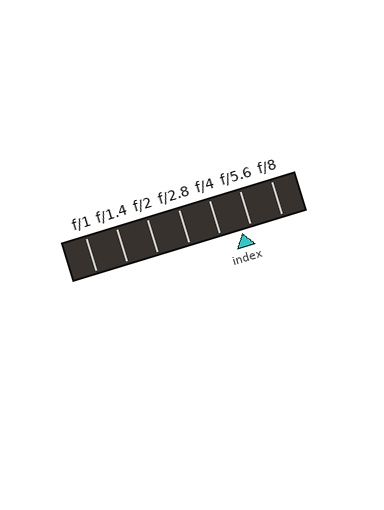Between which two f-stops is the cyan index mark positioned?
The index mark is between f/4 and f/5.6.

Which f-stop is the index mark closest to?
The index mark is closest to f/5.6.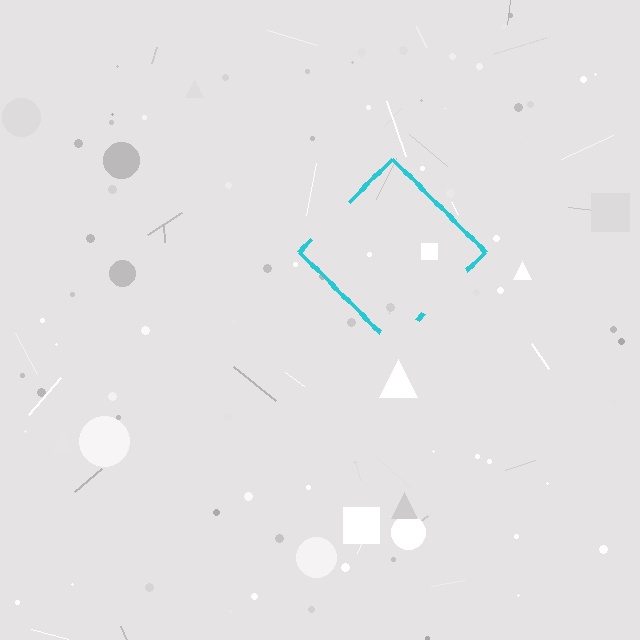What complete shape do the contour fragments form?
The contour fragments form a diamond.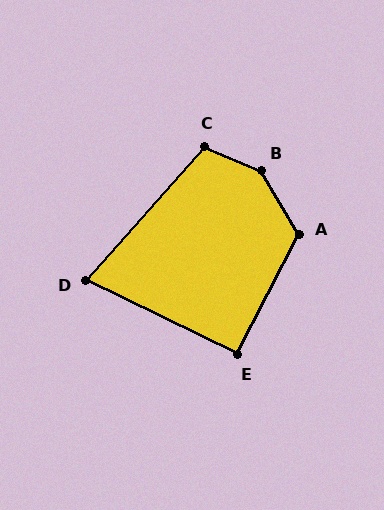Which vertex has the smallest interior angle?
D, at approximately 74 degrees.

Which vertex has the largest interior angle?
B, at approximately 144 degrees.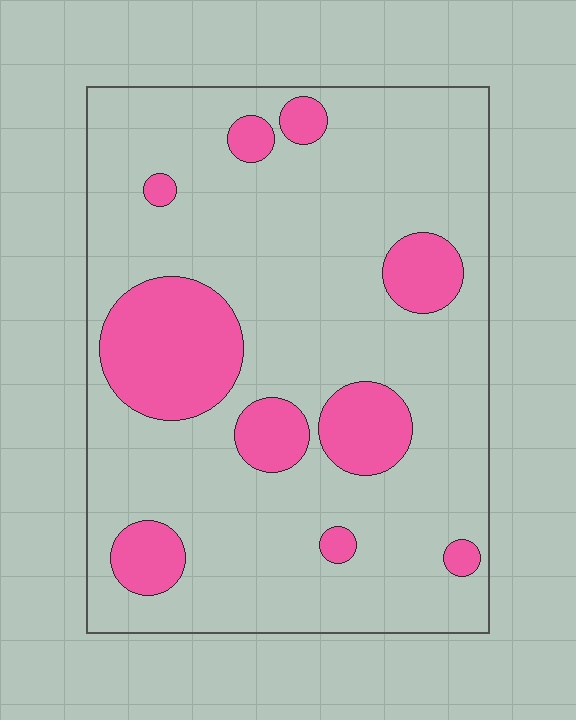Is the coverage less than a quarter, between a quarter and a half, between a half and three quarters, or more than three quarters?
Less than a quarter.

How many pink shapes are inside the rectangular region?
10.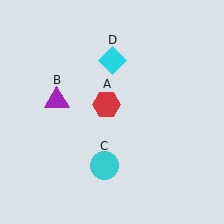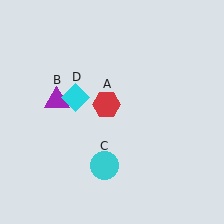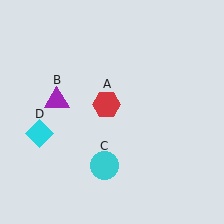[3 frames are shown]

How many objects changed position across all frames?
1 object changed position: cyan diamond (object D).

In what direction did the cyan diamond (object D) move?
The cyan diamond (object D) moved down and to the left.